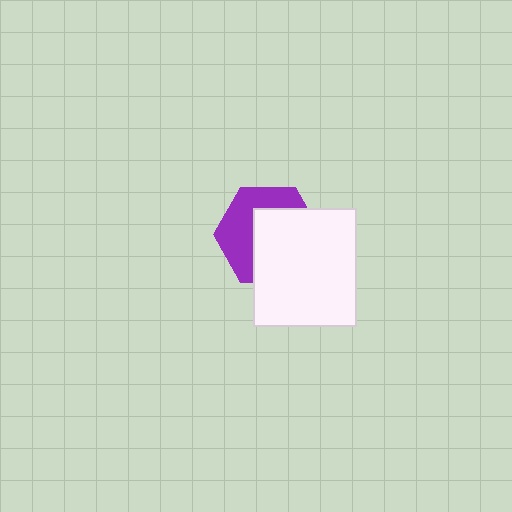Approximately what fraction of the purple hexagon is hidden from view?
Roughly 55% of the purple hexagon is hidden behind the white rectangle.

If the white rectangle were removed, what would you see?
You would see the complete purple hexagon.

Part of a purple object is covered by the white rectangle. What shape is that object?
It is a hexagon.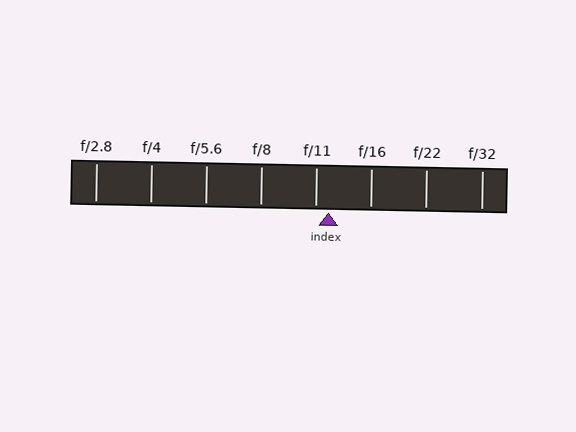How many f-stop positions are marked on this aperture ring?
There are 8 f-stop positions marked.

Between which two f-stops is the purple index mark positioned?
The index mark is between f/11 and f/16.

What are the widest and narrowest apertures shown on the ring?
The widest aperture shown is f/2.8 and the narrowest is f/32.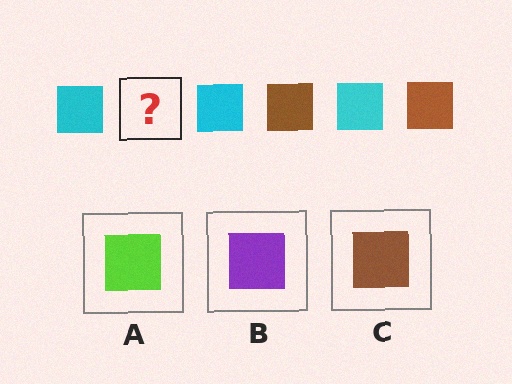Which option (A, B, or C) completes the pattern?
C.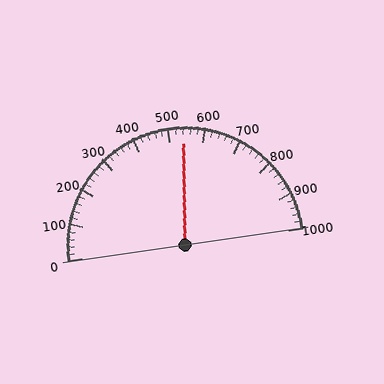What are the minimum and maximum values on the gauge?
The gauge ranges from 0 to 1000.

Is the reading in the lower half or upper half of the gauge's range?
The reading is in the upper half of the range (0 to 1000).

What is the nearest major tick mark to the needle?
The nearest major tick mark is 500.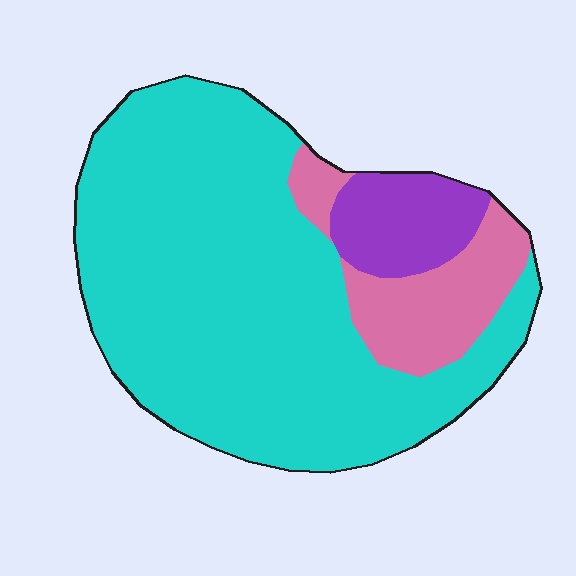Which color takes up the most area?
Cyan, at roughly 75%.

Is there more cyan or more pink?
Cyan.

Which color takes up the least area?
Purple, at roughly 10%.